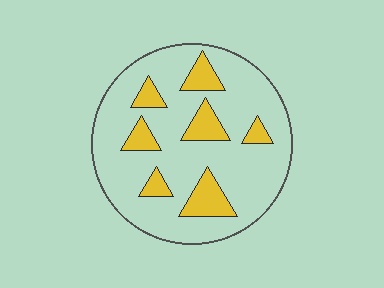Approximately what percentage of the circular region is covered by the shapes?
Approximately 20%.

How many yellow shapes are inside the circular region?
7.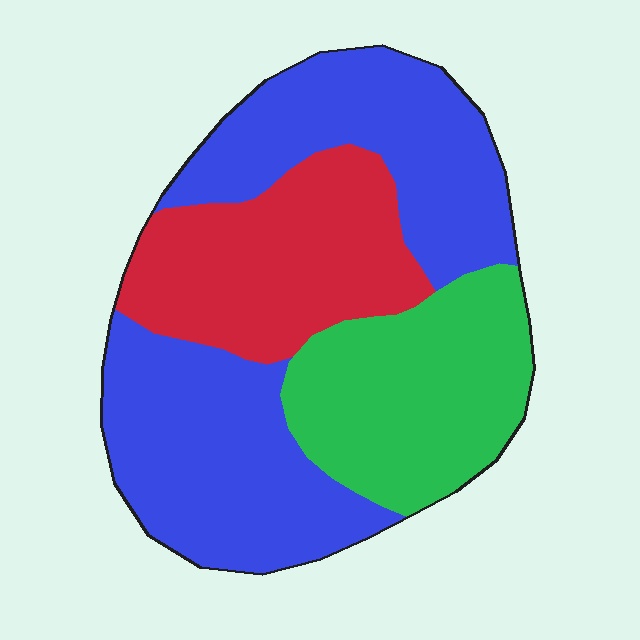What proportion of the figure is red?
Red takes up about one quarter (1/4) of the figure.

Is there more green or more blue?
Blue.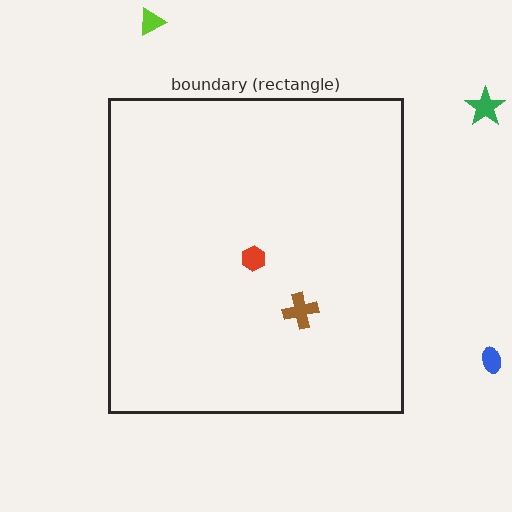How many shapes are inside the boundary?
2 inside, 3 outside.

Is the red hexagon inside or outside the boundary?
Inside.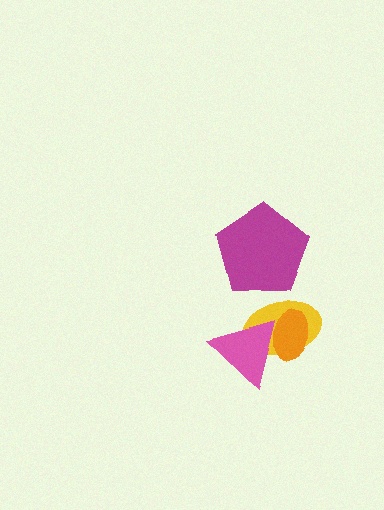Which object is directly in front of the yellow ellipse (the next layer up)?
The orange ellipse is directly in front of the yellow ellipse.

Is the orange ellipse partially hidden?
Yes, it is partially covered by another shape.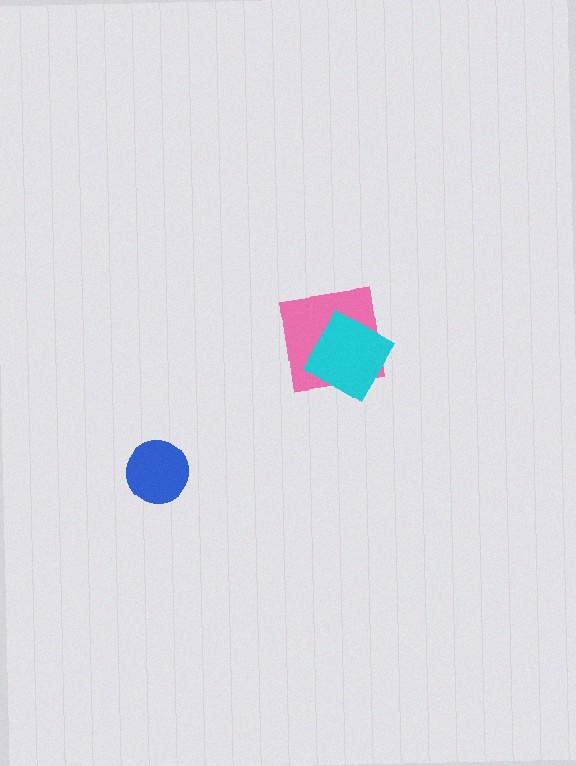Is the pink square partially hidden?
Yes, it is partially covered by another shape.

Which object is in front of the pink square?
The cyan diamond is in front of the pink square.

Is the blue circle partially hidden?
No, no other shape covers it.